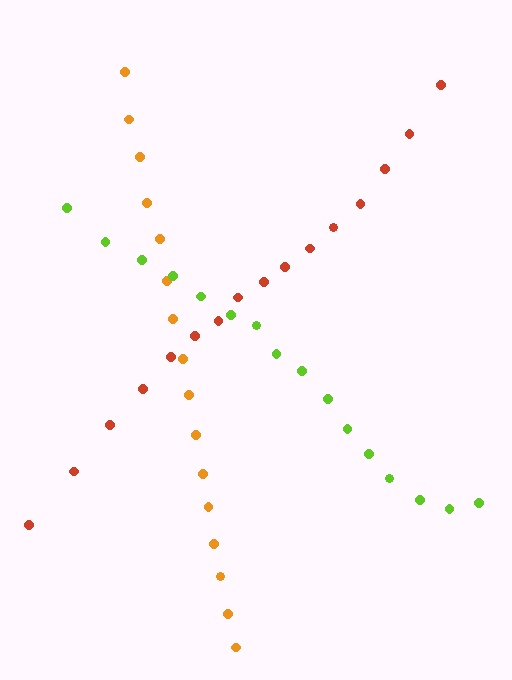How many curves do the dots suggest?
There are 3 distinct paths.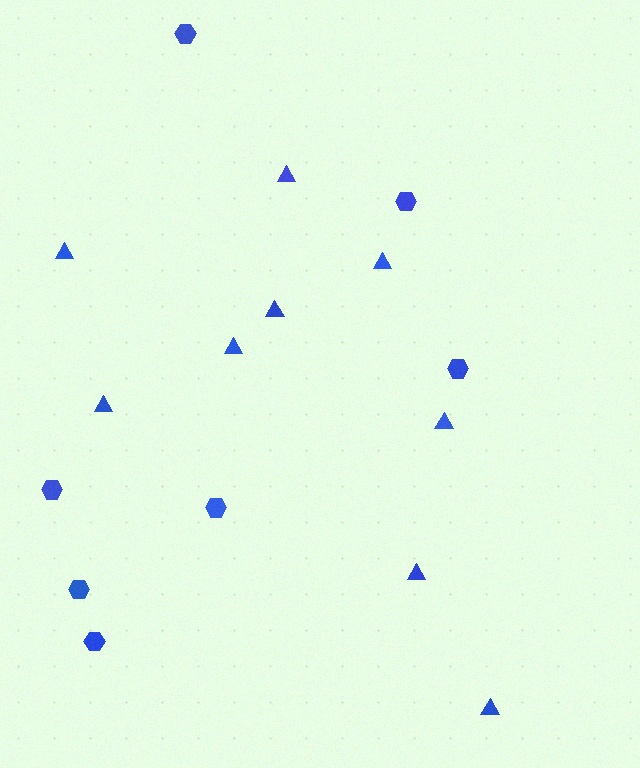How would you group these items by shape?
There are 2 groups: one group of triangles (9) and one group of hexagons (7).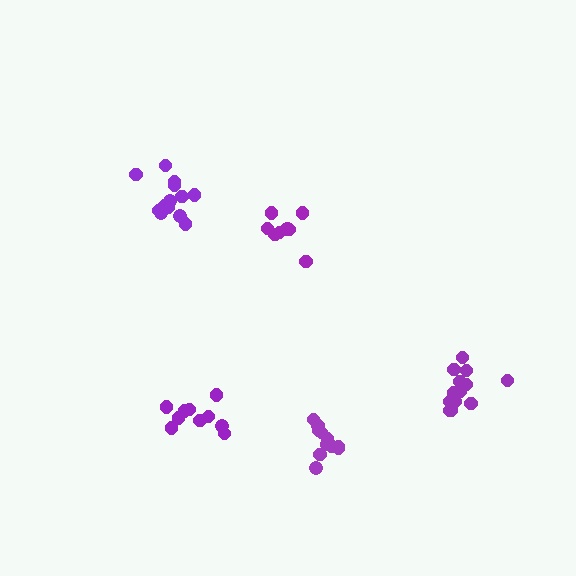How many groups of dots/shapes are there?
There are 5 groups.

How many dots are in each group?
Group 1: 13 dots, Group 2: 13 dots, Group 3: 10 dots, Group 4: 11 dots, Group 5: 9 dots (56 total).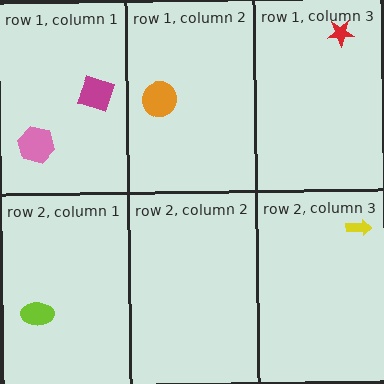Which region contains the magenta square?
The row 1, column 1 region.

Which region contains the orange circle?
The row 1, column 2 region.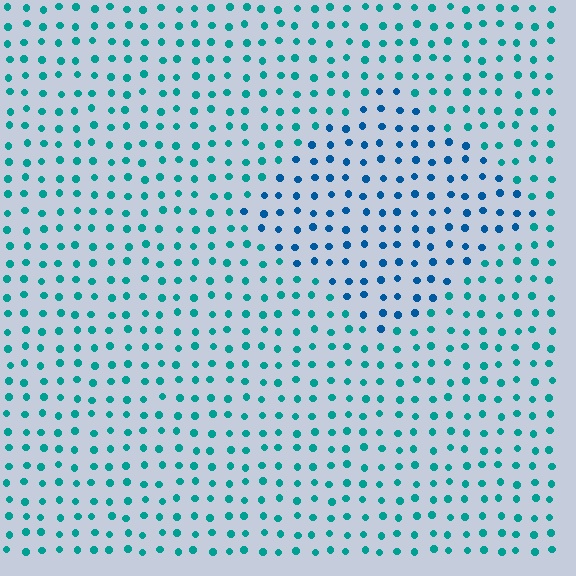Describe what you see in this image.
The image is filled with small teal elements in a uniform arrangement. A diamond-shaped region is visible where the elements are tinted to a slightly different hue, forming a subtle color boundary.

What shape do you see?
I see a diamond.